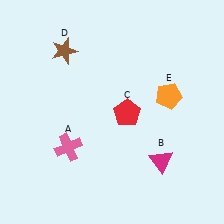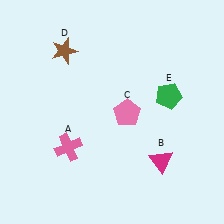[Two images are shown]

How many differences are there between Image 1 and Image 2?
There are 2 differences between the two images.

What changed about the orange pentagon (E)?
In Image 1, E is orange. In Image 2, it changed to green.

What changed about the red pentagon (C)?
In Image 1, C is red. In Image 2, it changed to pink.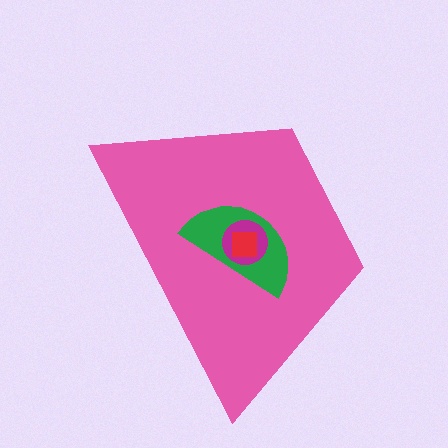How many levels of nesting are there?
4.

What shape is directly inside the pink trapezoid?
The green semicircle.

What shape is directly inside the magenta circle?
The red square.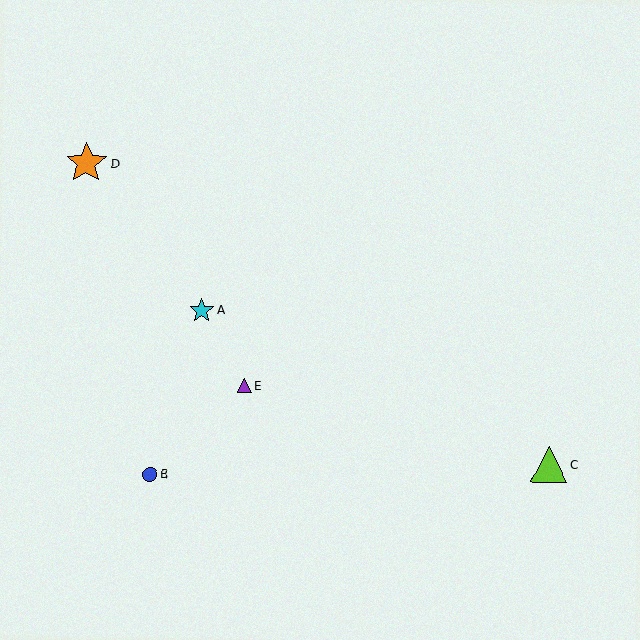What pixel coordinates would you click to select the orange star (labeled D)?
Click at (86, 163) to select the orange star D.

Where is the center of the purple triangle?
The center of the purple triangle is at (244, 386).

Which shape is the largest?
The orange star (labeled D) is the largest.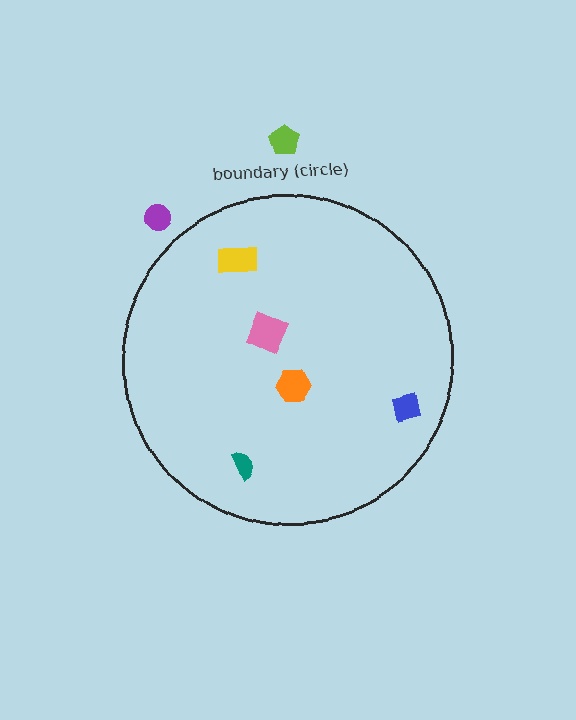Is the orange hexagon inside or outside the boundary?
Inside.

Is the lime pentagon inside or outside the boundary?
Outside.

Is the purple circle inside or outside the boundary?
Outside.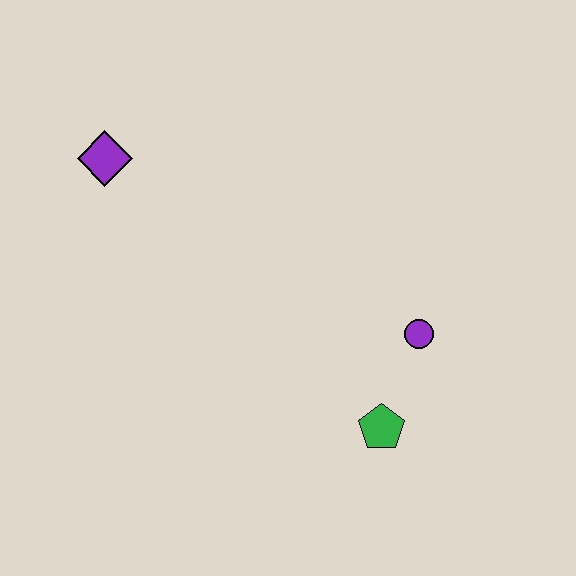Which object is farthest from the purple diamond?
The green pentagon is farthest from the purple diamond.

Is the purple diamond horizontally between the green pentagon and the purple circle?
No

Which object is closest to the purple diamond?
The purple circle is closest to the purple diamond.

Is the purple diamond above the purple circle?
Yes